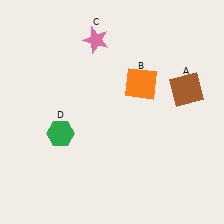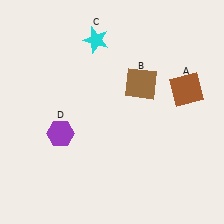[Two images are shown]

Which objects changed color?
B changed from orange to brown. C changed from pink to cyan. D changed from green to purple.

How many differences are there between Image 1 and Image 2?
There are 3 differences between the two images.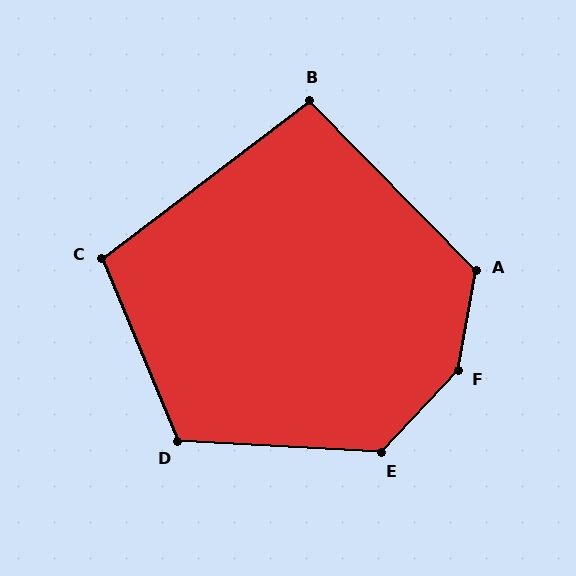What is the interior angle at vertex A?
Approximately 125 degrees (obtuse).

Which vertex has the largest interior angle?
F, at approximately 147 degrees.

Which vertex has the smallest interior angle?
B, at approximately 97 degrees.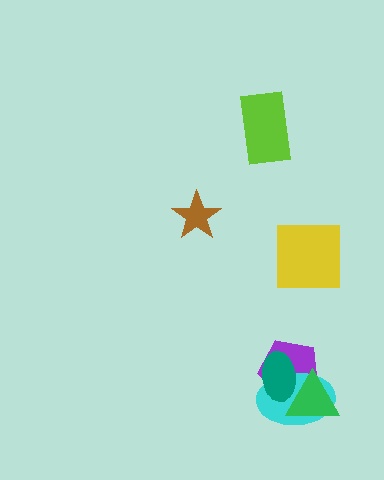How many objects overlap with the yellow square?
0 objects overlap with the yellow square.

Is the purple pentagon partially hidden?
Yes, it is partially covered by another shape.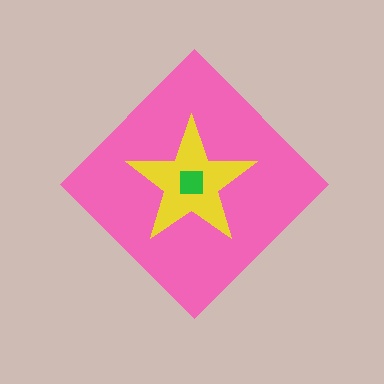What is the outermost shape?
The pink diamond.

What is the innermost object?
The green square.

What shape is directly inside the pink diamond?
The yellow star.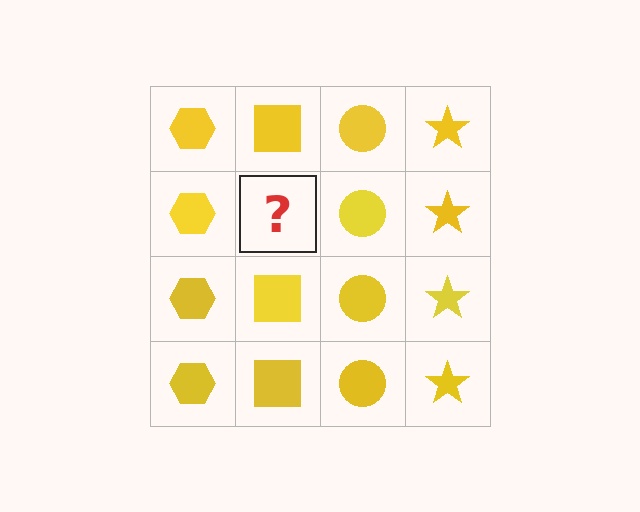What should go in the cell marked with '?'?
The missing cell should contain a yellow square.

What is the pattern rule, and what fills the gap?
The rule is that each column has a consistent shape. The gap should be filled with a yellow square.